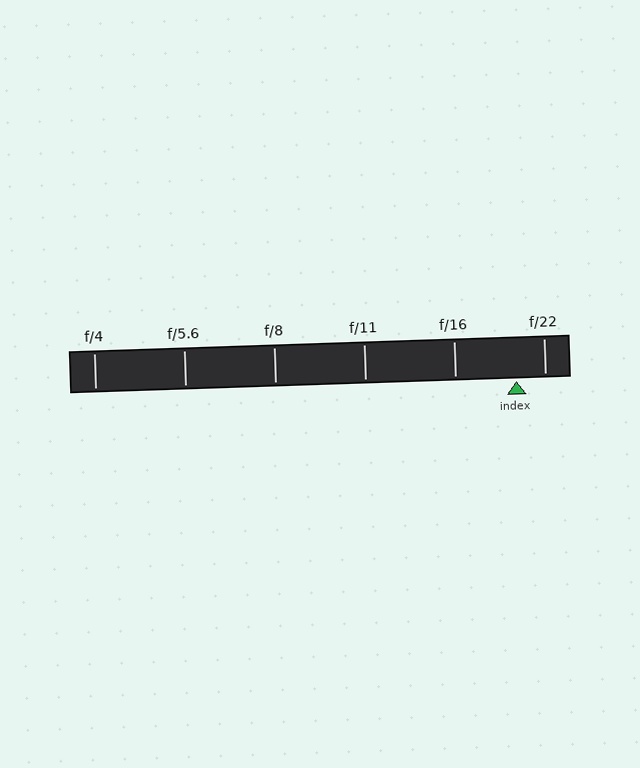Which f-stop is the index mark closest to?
The index mark is closest to f/22.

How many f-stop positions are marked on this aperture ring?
There are 6 f-stop positions marked.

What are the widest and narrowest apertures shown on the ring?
The widest aperture shown is f/4 and the narrowest is f/22.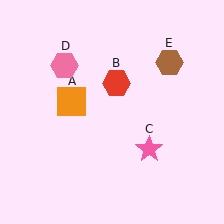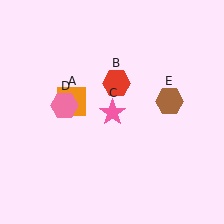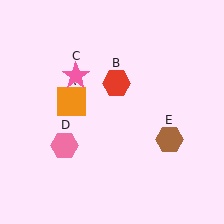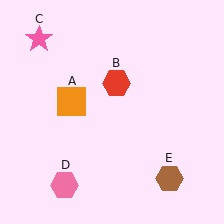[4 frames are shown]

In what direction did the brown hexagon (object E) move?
The brown hexagon (object E) moved down.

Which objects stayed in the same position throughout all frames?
Orange square (object A) and red hexagon (object B) remained stationary.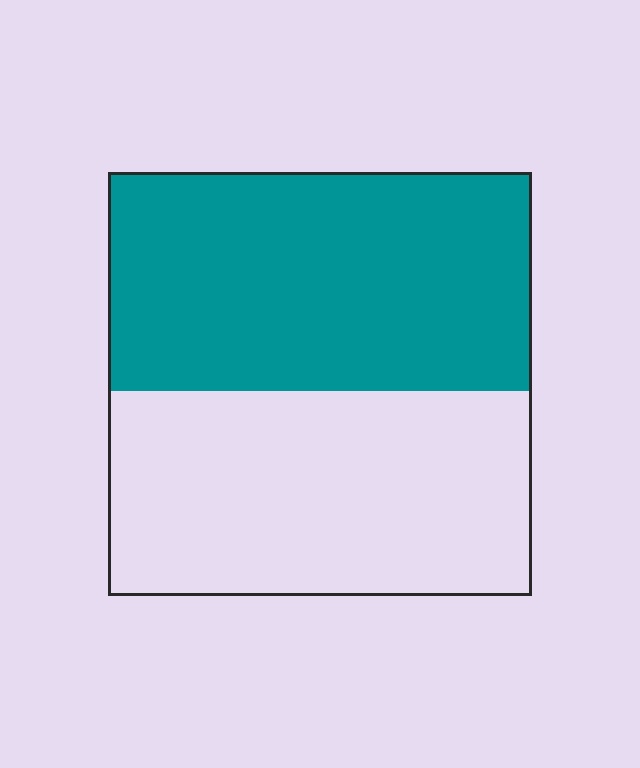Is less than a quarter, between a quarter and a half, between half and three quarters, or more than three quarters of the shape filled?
Between half and three quarters.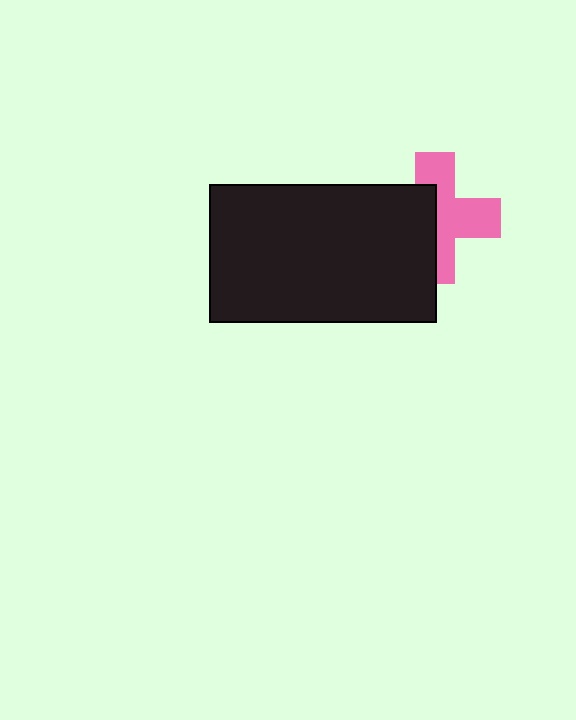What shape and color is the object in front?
The object in front is a black rectangle.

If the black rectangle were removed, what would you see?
You would see the complete pink cross.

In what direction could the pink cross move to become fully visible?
The pink cross could move right. That would shift it out from behind the black rectangle entirely.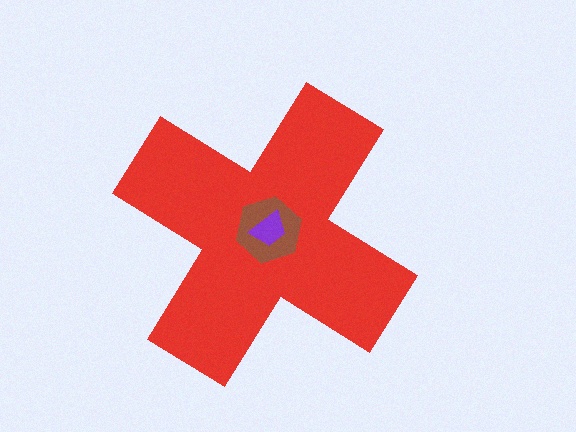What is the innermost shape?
The purple trapezoid.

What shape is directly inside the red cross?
The brown hexagon.